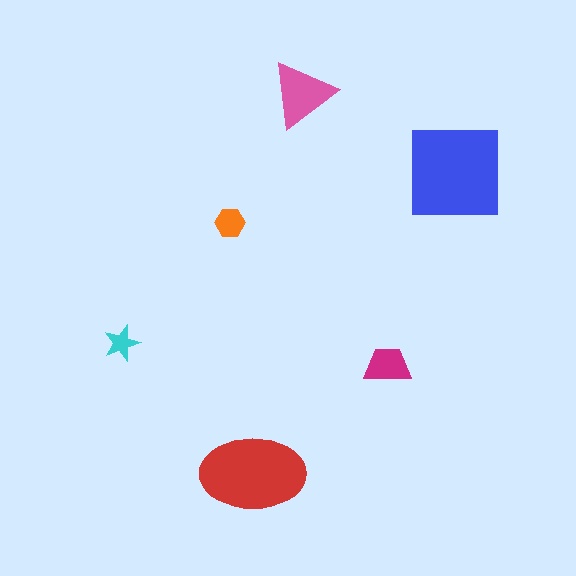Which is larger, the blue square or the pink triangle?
The blue square.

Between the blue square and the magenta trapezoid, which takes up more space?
The blue square.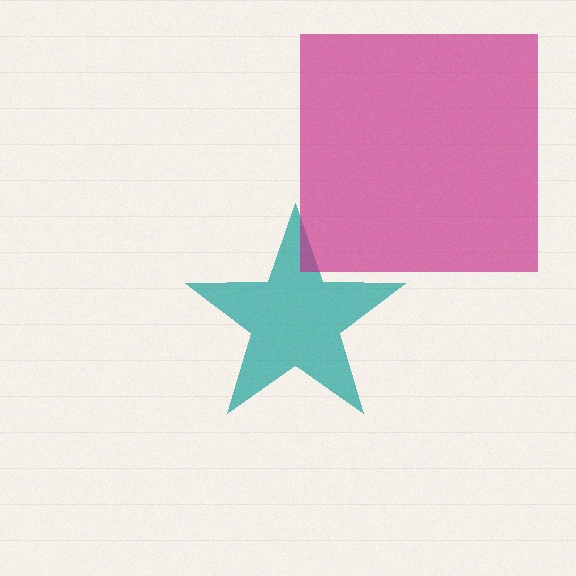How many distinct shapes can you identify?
There are 2 distinct shapes: a teal star, a magenta square.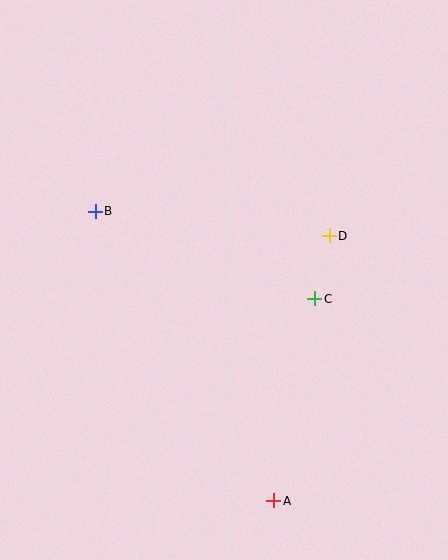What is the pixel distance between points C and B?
The distance between C and B is 236 pixels.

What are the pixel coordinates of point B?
Point B is at (95, 211).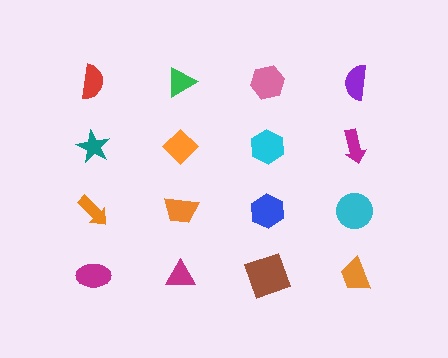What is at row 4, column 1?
A magenta ellipse.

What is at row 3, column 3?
A blue hexagon.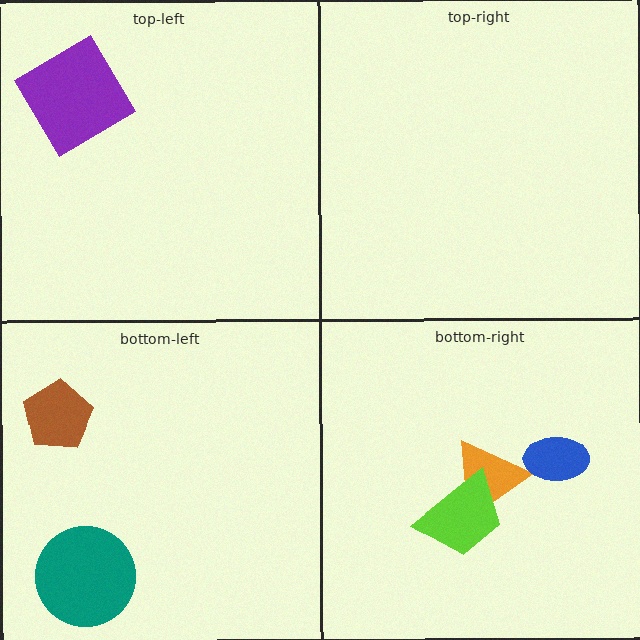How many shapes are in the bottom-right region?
3.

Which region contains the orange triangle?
The bottom-right region.